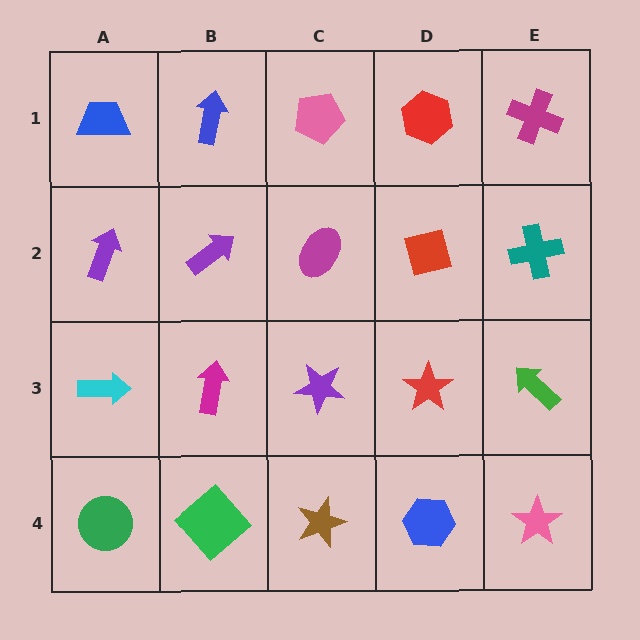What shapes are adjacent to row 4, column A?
A cyan arrow (row 3, column A), a green diamond (row 4, column B).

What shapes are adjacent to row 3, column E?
A teal cross (row 2, column E), a pink star (row 4, column E), a red star (row 3, column D).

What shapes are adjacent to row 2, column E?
A magenta cross (row 1, column E), a green arrow (row 3, column E), a red square (row 2, column D).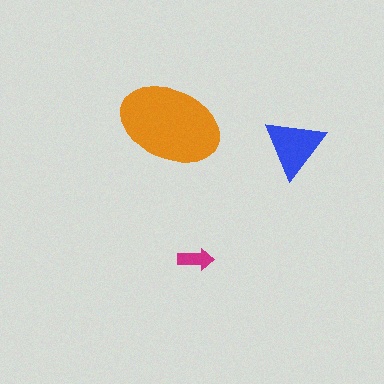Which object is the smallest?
The magenta arrow.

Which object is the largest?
The orange ellipse.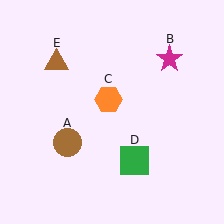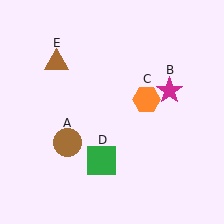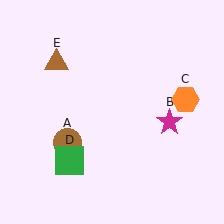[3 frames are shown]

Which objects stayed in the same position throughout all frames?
Brown circle (object A) and brown triangle (object E) remained stationary.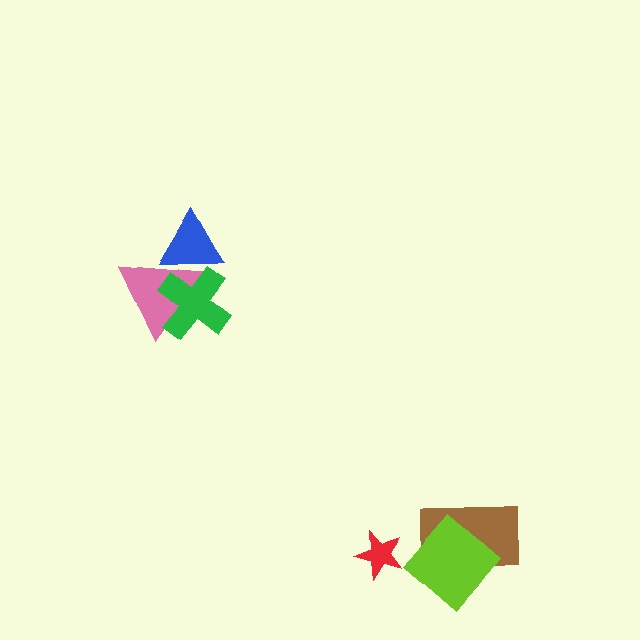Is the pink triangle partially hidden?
Yes, it is partially covered by another shape.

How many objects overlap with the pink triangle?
2 objects overlap with the pink triangle.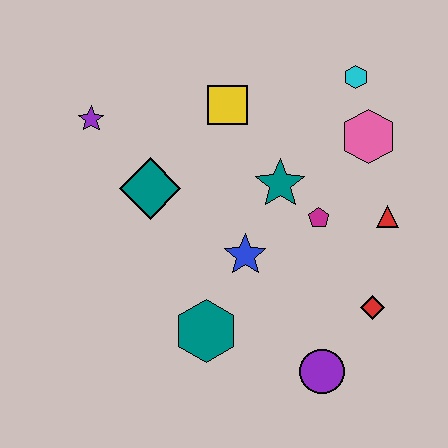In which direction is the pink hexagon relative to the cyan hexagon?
The pink hexagon is below the cyan hexagon.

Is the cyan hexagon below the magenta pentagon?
No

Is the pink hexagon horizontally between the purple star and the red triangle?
Yes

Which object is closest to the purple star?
The teal diamond is closest to the purple star.